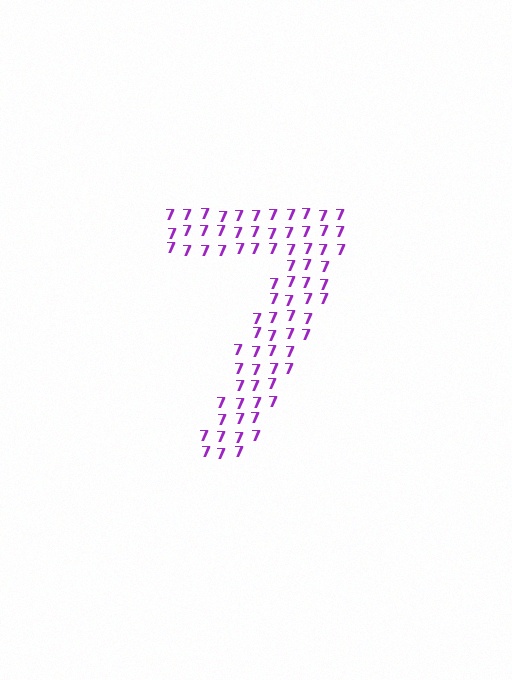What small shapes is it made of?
It is made of small digit 7's.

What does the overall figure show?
The overall figure shows the digit 7.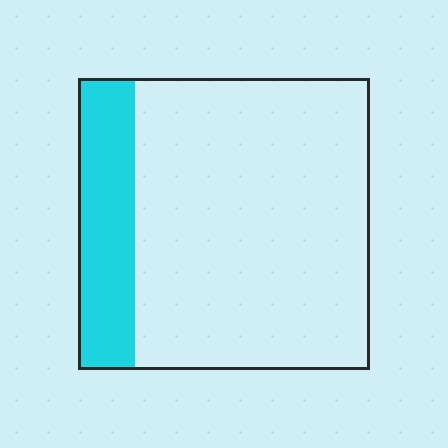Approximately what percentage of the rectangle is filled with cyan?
Approximately 20%.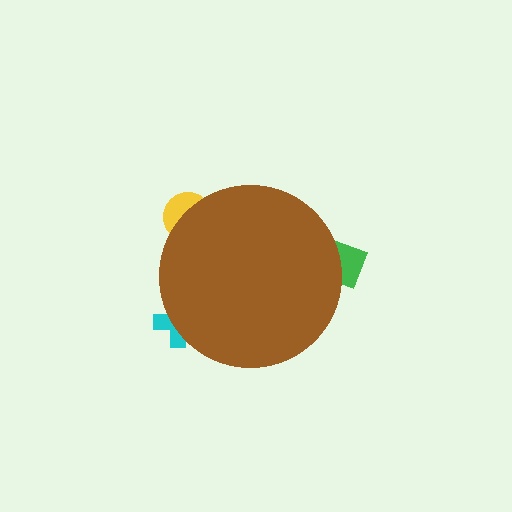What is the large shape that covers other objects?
A brown circle.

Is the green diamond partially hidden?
Yes, the green diamond is partially hidden behind the brown circle.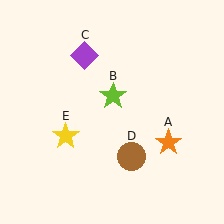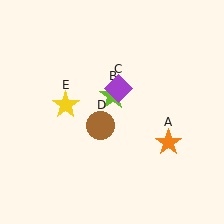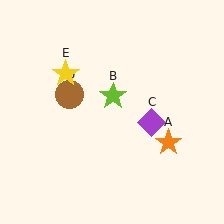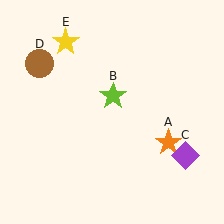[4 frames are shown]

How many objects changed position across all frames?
3 objects changed position: purple diamond (object C), brown circle (object D), yellow star (object E).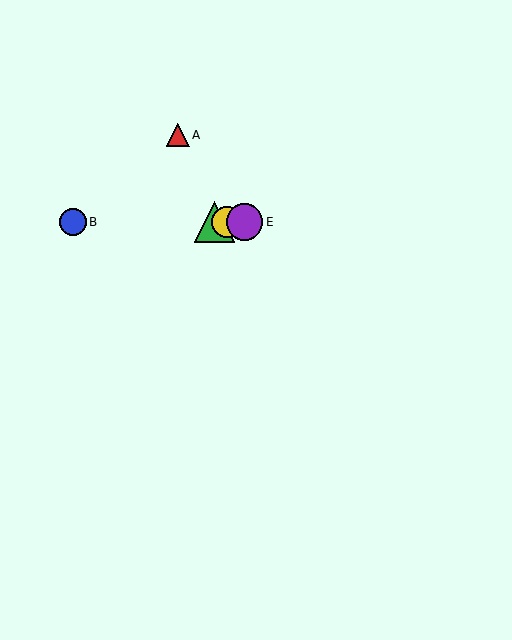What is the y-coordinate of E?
Object E is at y≈222.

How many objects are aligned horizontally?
4 objects (B, C, D, E) are aligned horizontally.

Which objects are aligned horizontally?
Objects B, C, D, E are aligned horizontally.